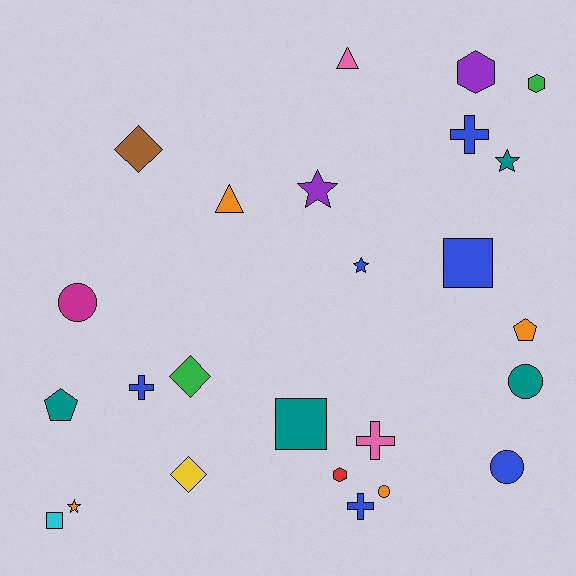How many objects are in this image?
There are 25 objects.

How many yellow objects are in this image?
There is 1 yellow object.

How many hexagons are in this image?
There are 3 hexagons.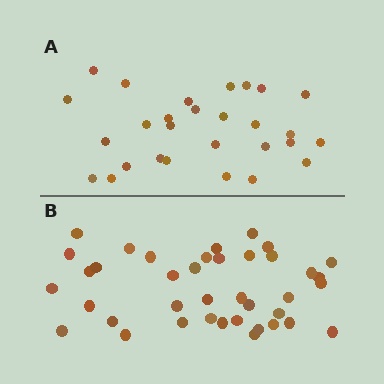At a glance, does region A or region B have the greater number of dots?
Region B (the bottom region) has more dots.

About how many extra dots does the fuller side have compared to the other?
Region B has roughly 12 or so more dots than region A.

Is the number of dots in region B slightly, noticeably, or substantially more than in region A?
Region B has noticeably more, but not dramatically so. The ratio is roughly 1.4 to 1.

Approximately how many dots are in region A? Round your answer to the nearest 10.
About 30 dots. (The exact count is 28, which rounds to 30.)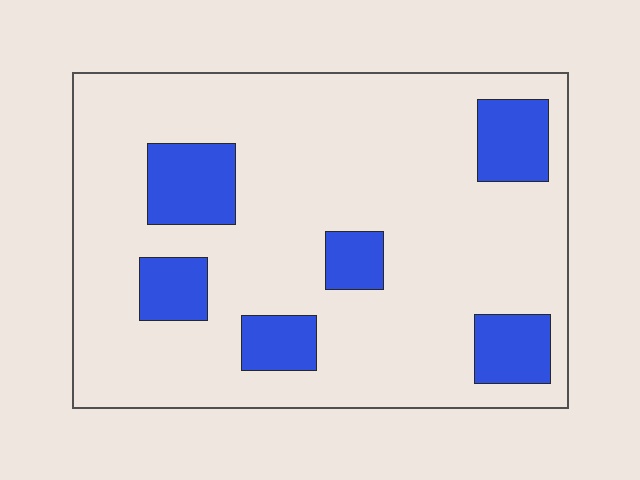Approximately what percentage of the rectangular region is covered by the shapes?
Approximately 20%.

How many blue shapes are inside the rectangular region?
6.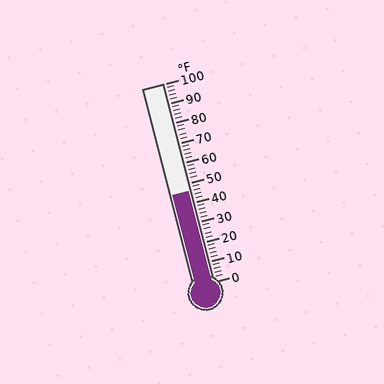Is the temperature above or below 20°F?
The temperature is above 20°F.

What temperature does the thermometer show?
The thermometer shows approximately 46°F.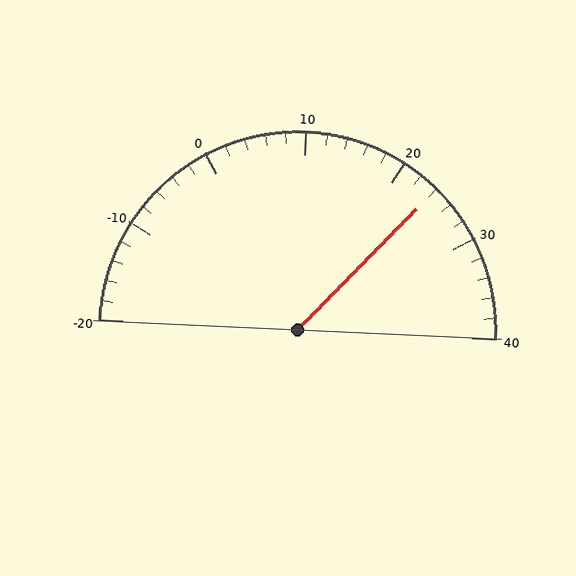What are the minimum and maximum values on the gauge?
The gauge ranges from -20 to 40.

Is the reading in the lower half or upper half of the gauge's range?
The reading is in the upper half of the range (-20 to 40).